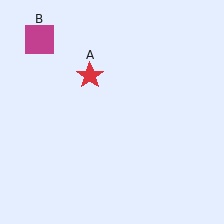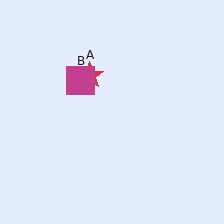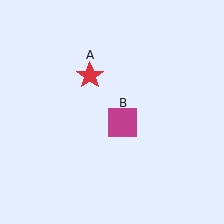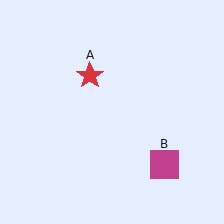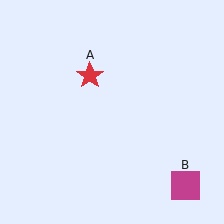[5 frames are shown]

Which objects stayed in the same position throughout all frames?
Red star (object A) remained stationary.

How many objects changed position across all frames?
1 object changed position: magenta square (object B).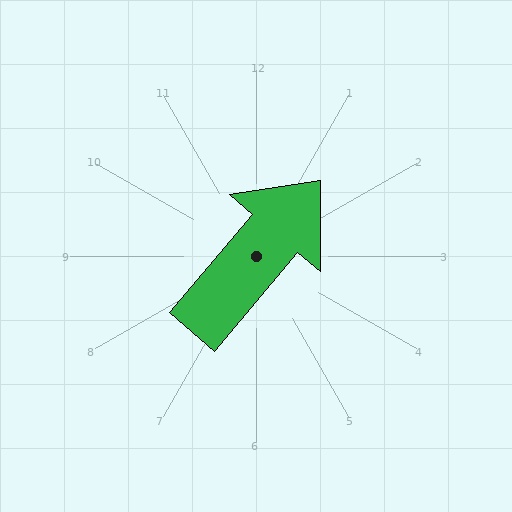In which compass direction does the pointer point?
Northeast.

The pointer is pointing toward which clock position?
Roughly 1 o'clock.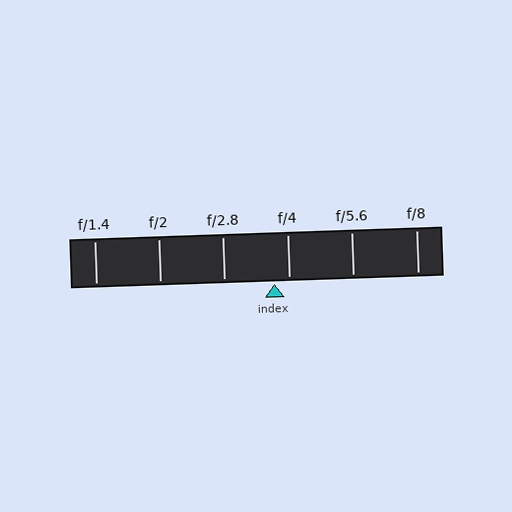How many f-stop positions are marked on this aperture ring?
There are 6 f-stop positions marked.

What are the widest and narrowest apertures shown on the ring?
The widest aperture shown is f/1.4 and the narrowest is f/8.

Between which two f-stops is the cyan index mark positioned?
The index mark is between f/2.8 and f/4.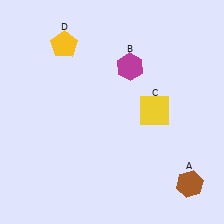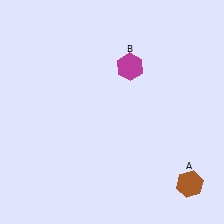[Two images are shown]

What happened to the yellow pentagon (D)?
The yellow pentagon (D) was removed in Image 2. It was in the top-left area of Image 1.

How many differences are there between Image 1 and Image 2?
There are 2 differences between the two images.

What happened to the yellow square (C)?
The yellow square (C) was removed in Image 2. It was in the top-right area of Image 1.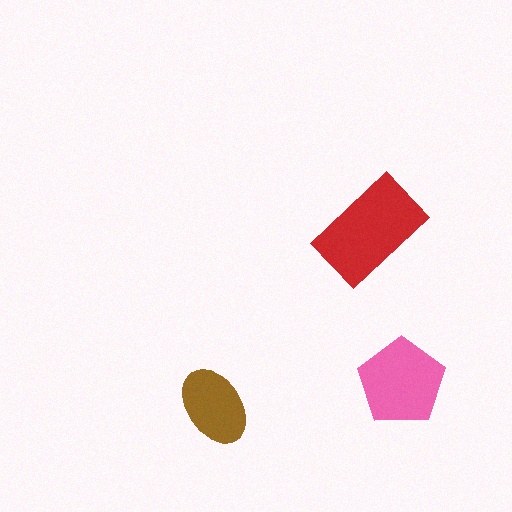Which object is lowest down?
The brown ellipse is bottommost.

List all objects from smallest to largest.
The brown ellipse, the pink pentagon, the red rectangle.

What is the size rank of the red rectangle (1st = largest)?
1st.